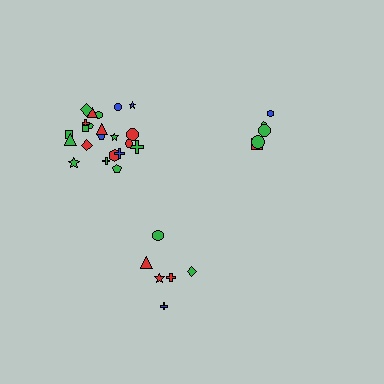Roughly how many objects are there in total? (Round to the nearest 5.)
Roughly 35 objects in total.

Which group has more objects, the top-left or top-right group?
The top-left group.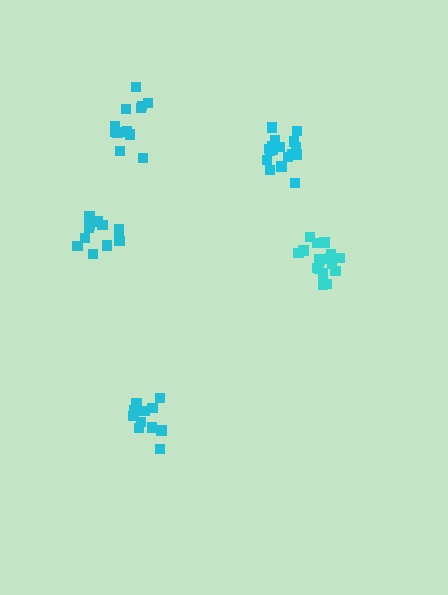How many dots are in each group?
Group 1: 17 dots, Group 2: 12 dots, Group 3: 12 dots, Group 4: 13 dots, Group 5: 17 dots (71 total).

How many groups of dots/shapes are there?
There are 5 groups.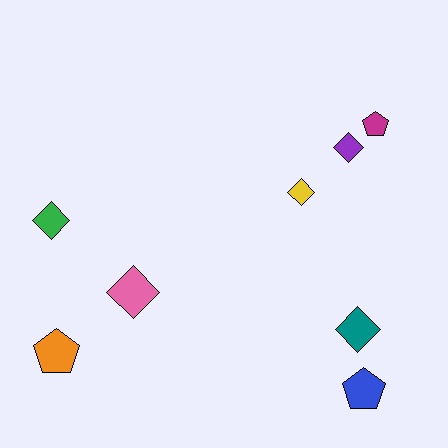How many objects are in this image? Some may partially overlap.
There are 8 objects.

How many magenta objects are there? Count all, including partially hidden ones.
There is 1 magenta object.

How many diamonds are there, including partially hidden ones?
There are 5 diamonds.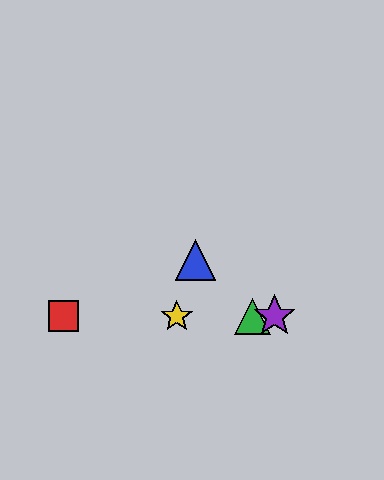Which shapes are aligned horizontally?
The red square, the green triangle, the yellow star, the purple star are aligned horizontally.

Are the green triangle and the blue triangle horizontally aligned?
No, the green triangle is at y≈316 and the blue triangle is at y≈260.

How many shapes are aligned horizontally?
4 shapes (the red square, the green triangle, the yellow star, the purple star) are aligned horizontally.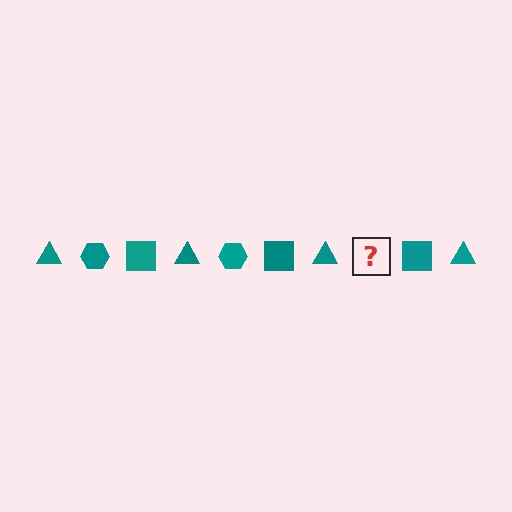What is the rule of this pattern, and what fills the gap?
The rule is that the pattern cycles through triangle, hexagon, square shapes in teal. The gap should be filled with a teal hexagon.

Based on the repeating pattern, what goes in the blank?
The blank should be a teal hexagon.